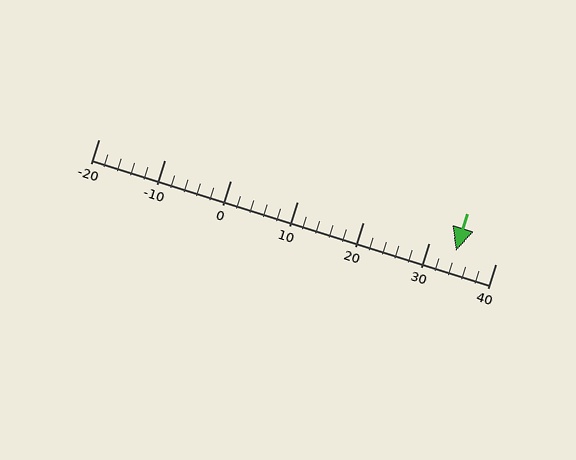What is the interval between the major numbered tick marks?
The major tick marks are spaced 10 units apart.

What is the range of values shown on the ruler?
The ruler shows values from -20 to 40.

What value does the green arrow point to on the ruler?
The green arrow points to approximately 34.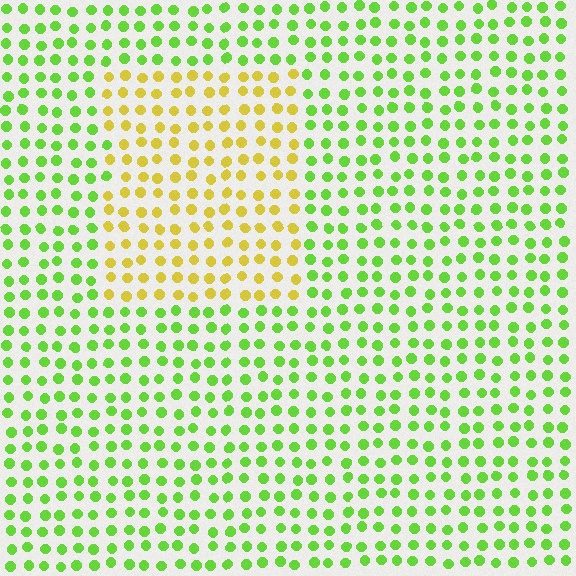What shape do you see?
I see a rectangle.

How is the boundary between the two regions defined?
The boundary is defined purely by a slight shift in hue (about 50 degrees). Spacing, size, and orientation are identical on both sides.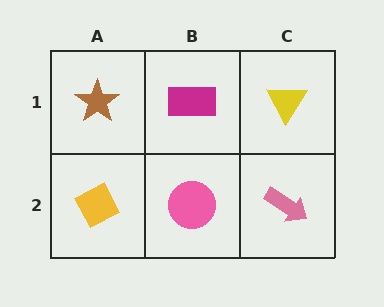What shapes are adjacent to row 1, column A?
A yellow diamond (row 2, column A), a magenta rectangle (row 1, column B).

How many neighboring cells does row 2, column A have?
2.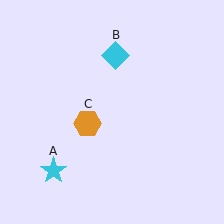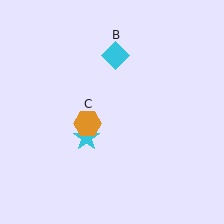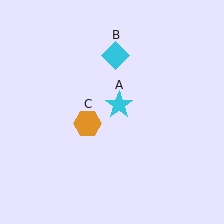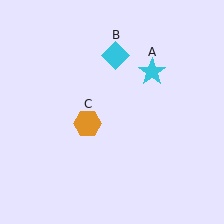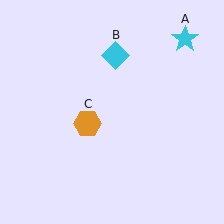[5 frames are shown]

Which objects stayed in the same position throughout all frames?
Cyan diamond (object B) and orange hexagon (object C) remained stationary.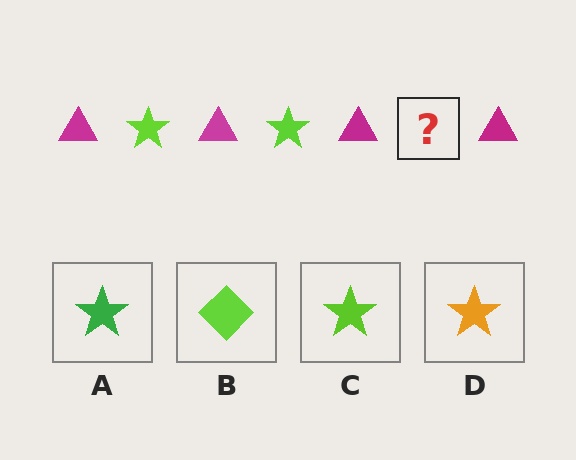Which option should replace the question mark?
Option C.